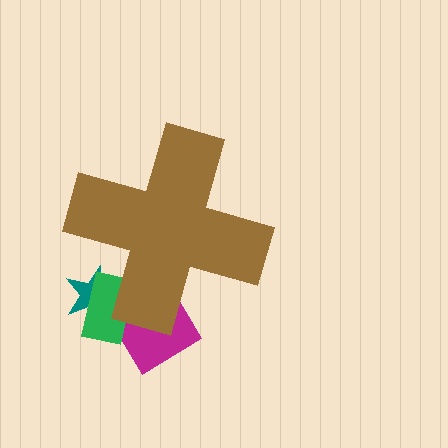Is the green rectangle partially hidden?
Yes, the green rectangle is partially hidden behind the brown cross.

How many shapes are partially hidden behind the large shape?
3 shapes are partially hidden.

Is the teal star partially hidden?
Yes, the teal star is partially hidden behind the brown cross.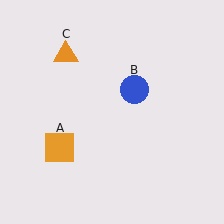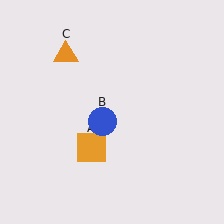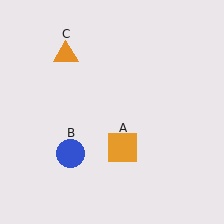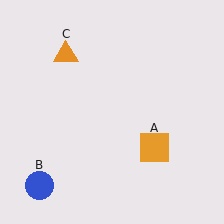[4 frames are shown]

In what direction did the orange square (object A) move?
The orange square (object A) moved right.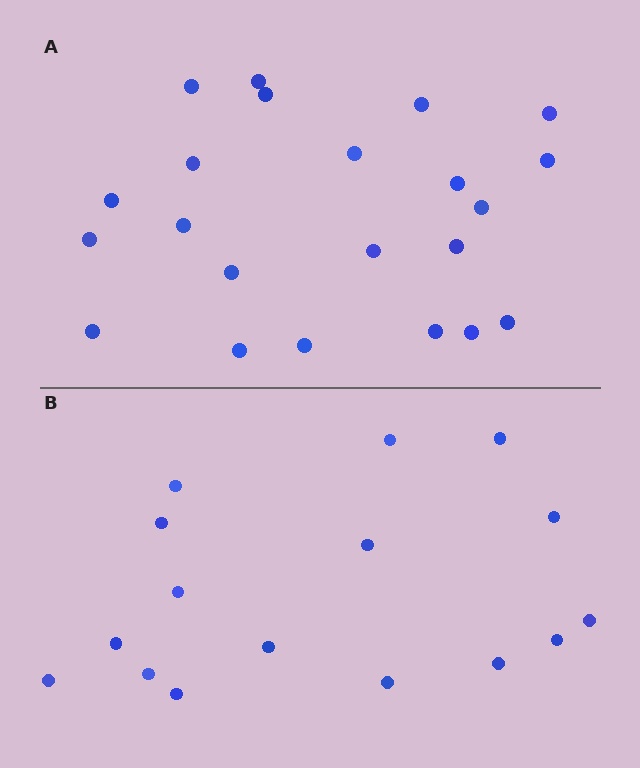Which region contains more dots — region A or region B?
Region A (the top region) has more dots.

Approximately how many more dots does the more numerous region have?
Region A has about 6 more dots than region B.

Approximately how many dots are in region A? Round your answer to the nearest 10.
About 20 dots. (The exact count is 22, which rounds to 20.)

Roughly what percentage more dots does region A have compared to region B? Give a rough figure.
About 40% more.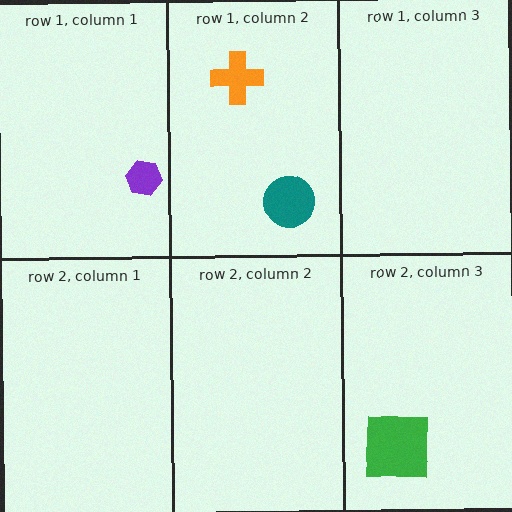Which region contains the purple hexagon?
The row 1, column 1 region.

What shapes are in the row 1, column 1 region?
The purple hexagon.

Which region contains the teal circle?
The row 1, column 2 region.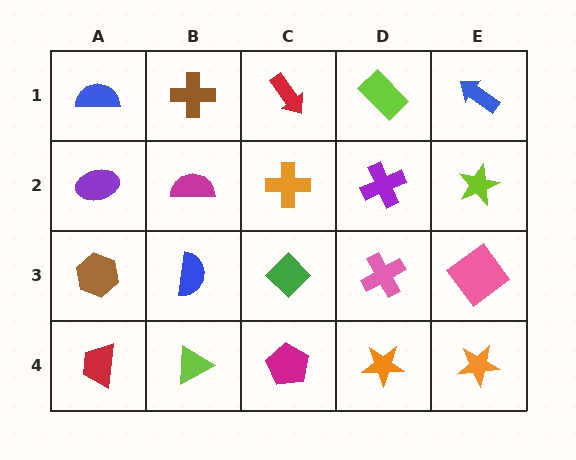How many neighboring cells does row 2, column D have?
4.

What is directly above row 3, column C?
An orange cross.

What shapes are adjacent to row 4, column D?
A pink cross (row 3, column D), a magenta pentagon (row 4, column C), an orange star (row 4, column E).